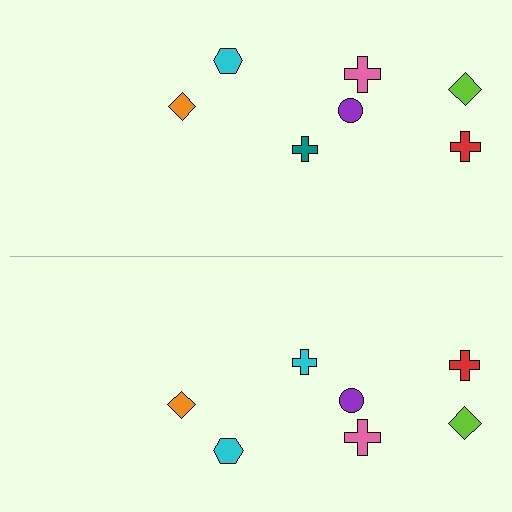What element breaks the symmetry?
The cyan cross on the bottom side breaks the symmetry — its mirror counterpart is teal.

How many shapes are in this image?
There are 14 shapes in this image.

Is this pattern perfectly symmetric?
No, the pattern is not perfectly symmetric. The cyan cross on the bottom side breaks the symmetry — its mirror counterpart is teal.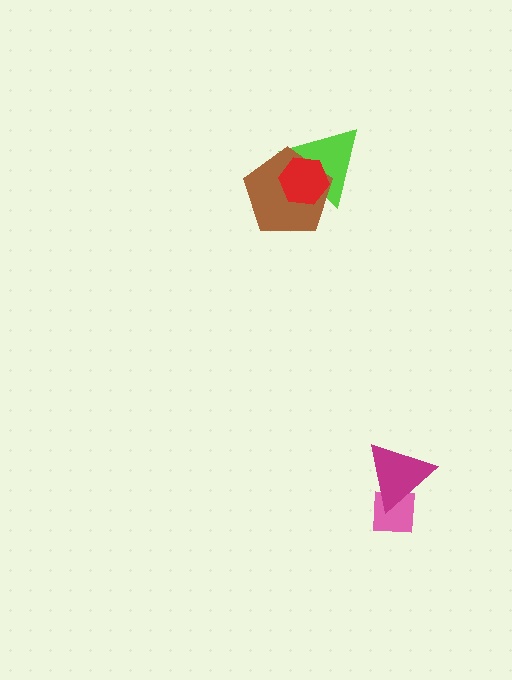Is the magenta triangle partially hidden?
No, no other shape covers it.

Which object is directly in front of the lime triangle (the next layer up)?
The brown pentagon is directly in front of the lime triangle.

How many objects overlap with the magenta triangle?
1 object overlaps with the magenta triangle.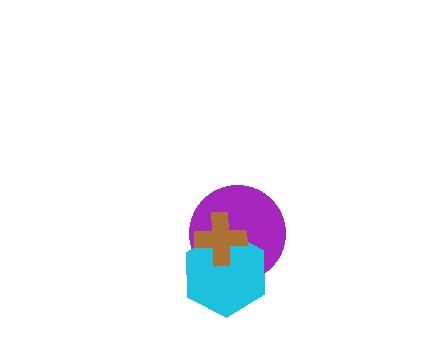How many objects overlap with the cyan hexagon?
2 objects overlap with the cyan hexagon.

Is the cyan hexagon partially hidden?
Yes, it is partially covered by another shape.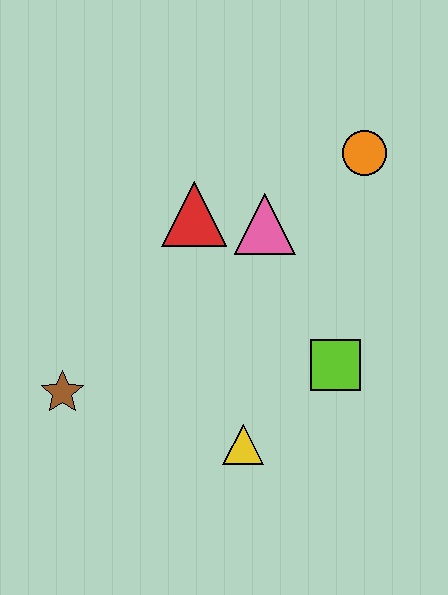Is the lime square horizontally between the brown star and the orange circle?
Yes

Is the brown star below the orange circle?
Yes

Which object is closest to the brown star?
The yellow triangle is closest to the brown star.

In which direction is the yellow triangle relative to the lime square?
The yellow triangle is to the left of the lime square.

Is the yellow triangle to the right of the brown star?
Yes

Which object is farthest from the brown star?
The orange circle is farthest from the brown star.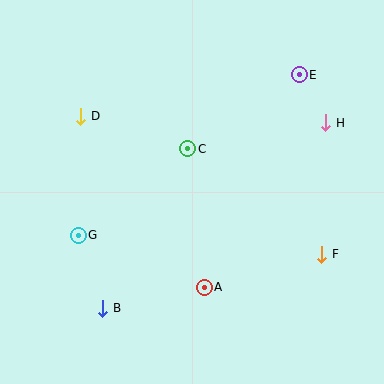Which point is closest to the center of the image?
Point C at (188, 149) is closest to the center.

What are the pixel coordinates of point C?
Point C is at (188, 149).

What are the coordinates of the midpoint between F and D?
The midpoint between F and D is at (201, 185).